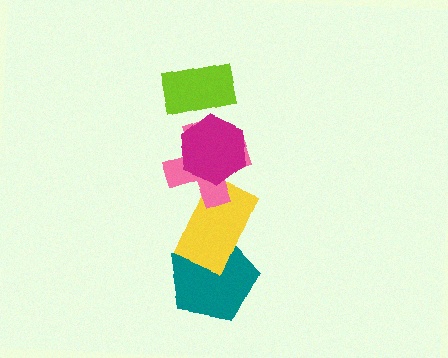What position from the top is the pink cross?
The pink cross is 3rd from the top.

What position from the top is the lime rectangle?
The lime rectangle is 1st from the top.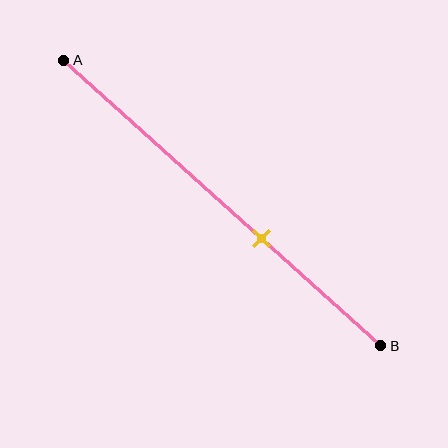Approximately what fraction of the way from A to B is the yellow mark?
The yellow mark is approximately 60% of the way from A to B.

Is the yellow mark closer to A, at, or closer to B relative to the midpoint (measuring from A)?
The yellow mark is closer to point B than the midpoint of segment AB.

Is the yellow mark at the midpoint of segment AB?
No, the mark is at about 60% from A, not at the 50% midpoint.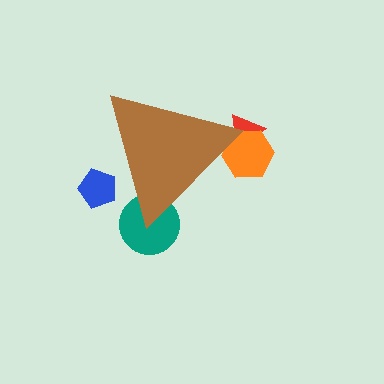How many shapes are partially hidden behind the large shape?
4 shapes are partially hidden.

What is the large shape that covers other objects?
A brown triangle.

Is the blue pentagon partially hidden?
Yes, the blue pentagon is partially hidden behind the brown triangle.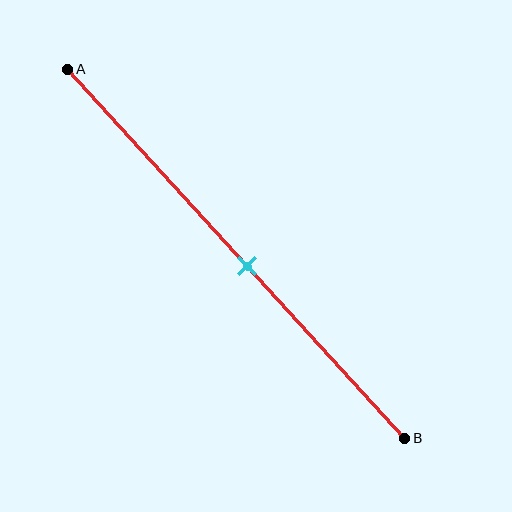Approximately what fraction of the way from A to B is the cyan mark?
The cyan mark is approximately 55% of the way from A to B.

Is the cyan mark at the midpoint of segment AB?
No, the mark is at about 55% from A, not at the 50% midpoint.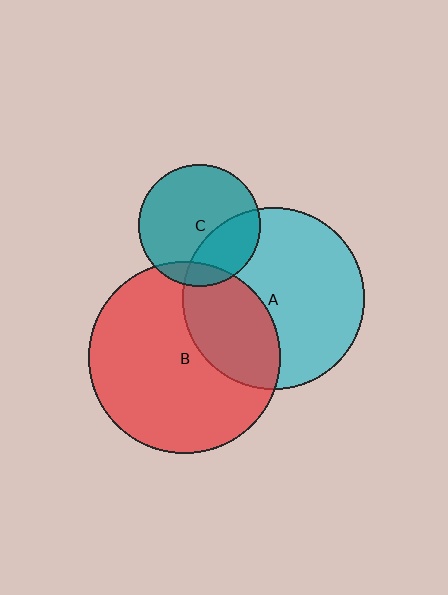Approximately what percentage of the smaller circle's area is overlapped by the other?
Approximately 35%.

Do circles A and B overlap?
Yes.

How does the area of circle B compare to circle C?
Approximately 2.4 times.